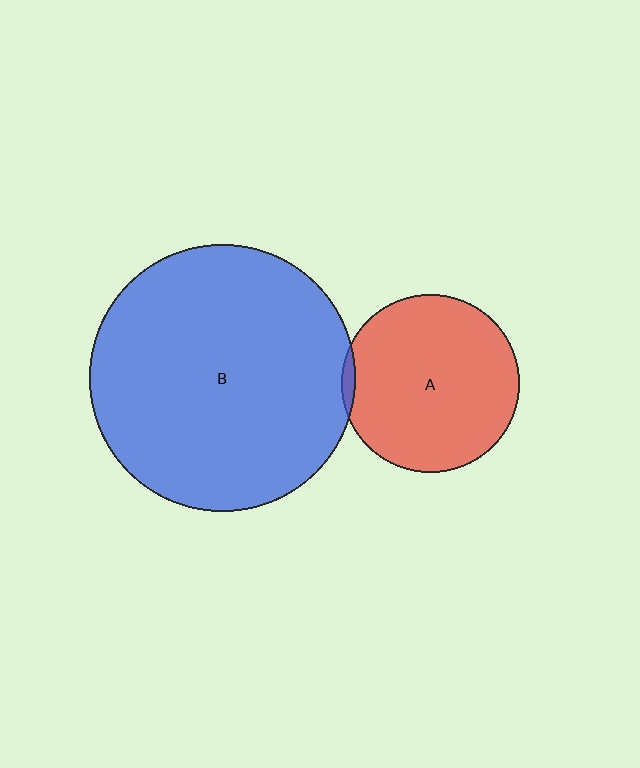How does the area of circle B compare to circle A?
Approximately 2.2 times.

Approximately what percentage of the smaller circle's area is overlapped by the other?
Approximately 5%.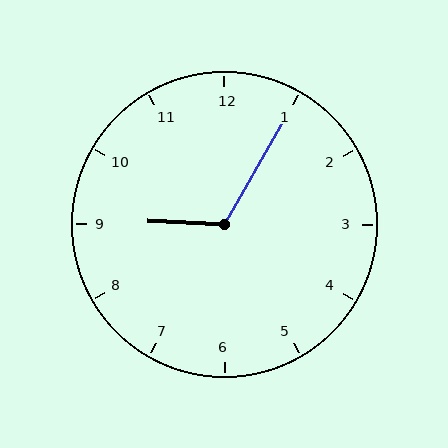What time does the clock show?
9:05.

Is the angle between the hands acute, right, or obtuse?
It is obtuse.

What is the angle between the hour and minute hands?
Approximately 118 degrees.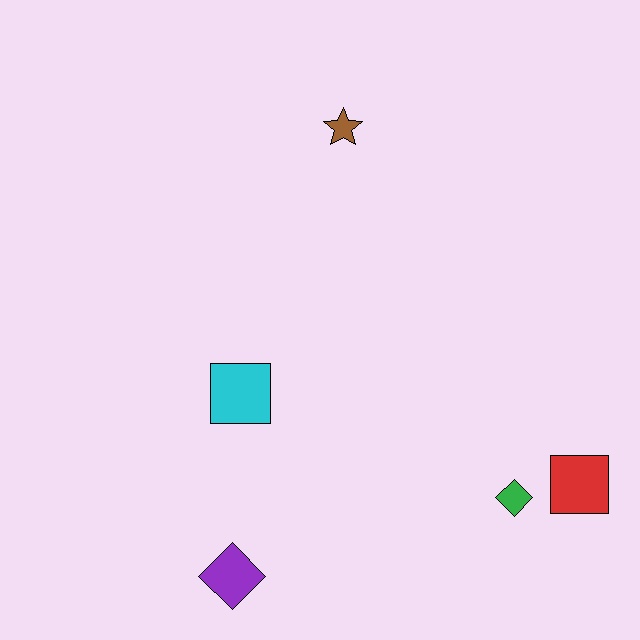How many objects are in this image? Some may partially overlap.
There are 5 objects.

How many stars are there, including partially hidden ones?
There is 1 star.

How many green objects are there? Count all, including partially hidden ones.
There is 1 green object.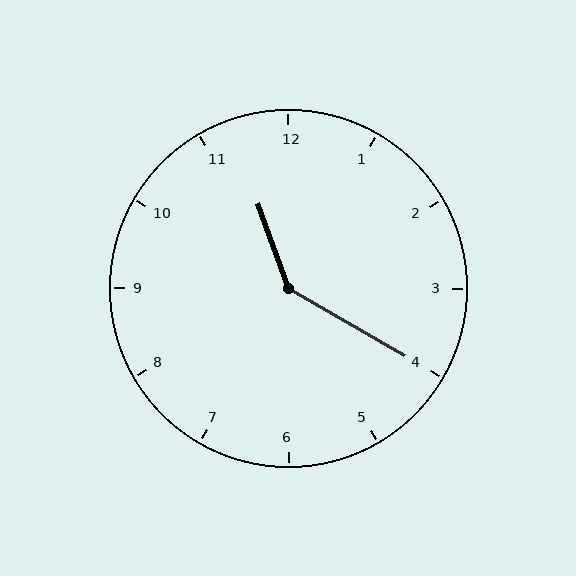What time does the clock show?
11:20.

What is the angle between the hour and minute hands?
Approximately 140 degrees.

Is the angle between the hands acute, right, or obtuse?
It is obtuse.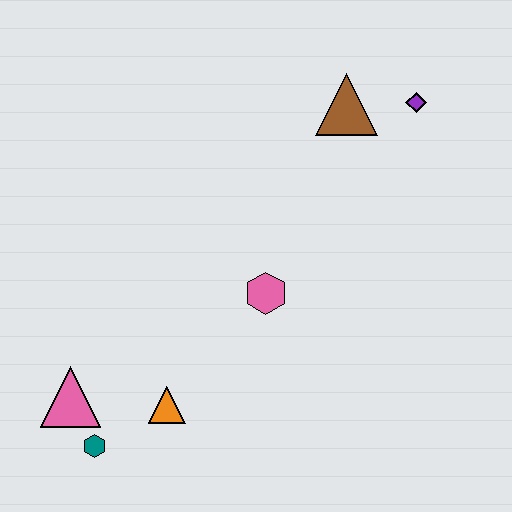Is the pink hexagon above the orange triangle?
Yes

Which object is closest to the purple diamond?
The brown triangle is closest to the purple diamond.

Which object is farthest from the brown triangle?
The teal hexagon is farthest from the brown triangle.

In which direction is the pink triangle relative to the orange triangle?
The pink triangle is to the left of the orange triangle.